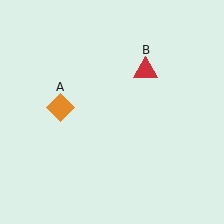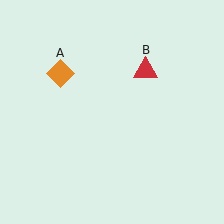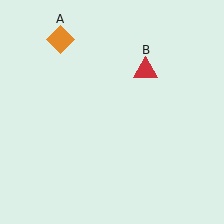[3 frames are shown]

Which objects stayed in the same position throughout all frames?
Red triangle (object B) remained stationary.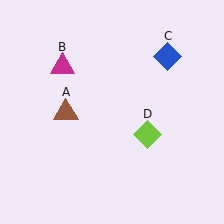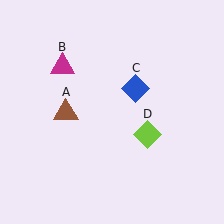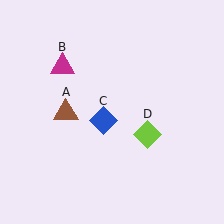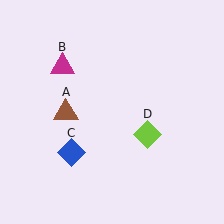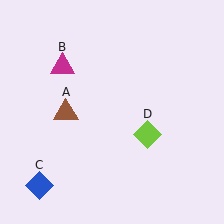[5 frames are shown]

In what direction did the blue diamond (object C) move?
The blue diamond (object C) moved down and to the left.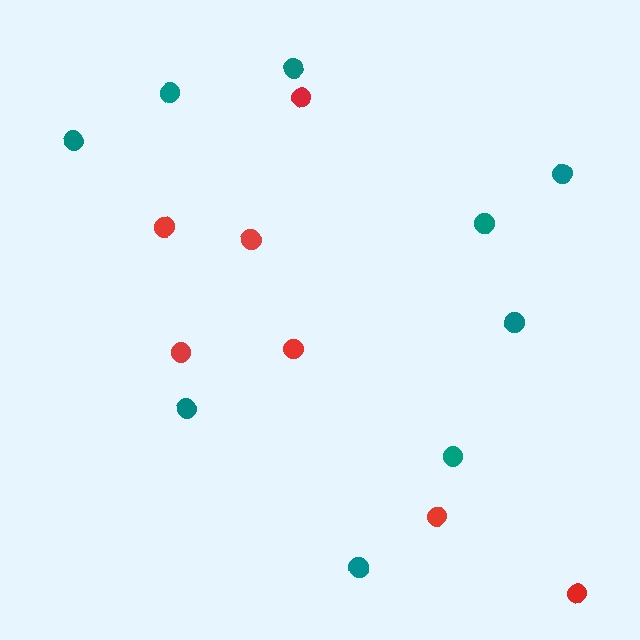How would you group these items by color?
There are 2 groups: one group of red circles (7) and one group of teal circles (9).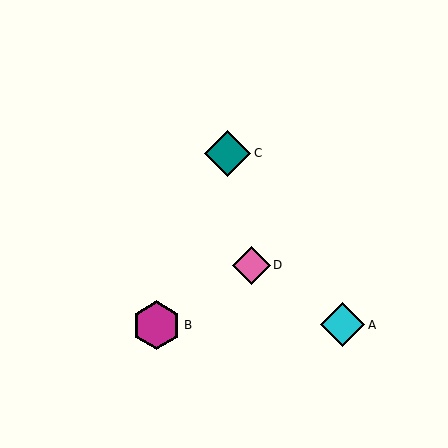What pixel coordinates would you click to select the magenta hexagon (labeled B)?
Click at (157, 325) to select the magenta hexagon B.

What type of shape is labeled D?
Shape D is a pink diamond.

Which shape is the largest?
The magenta hexagon (labeled B) is the largest.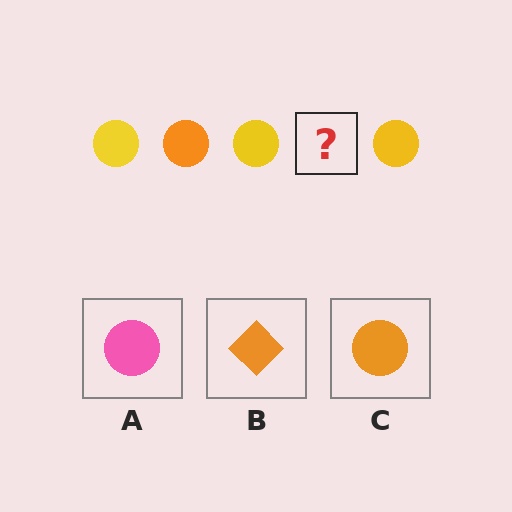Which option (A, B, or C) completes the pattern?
C.